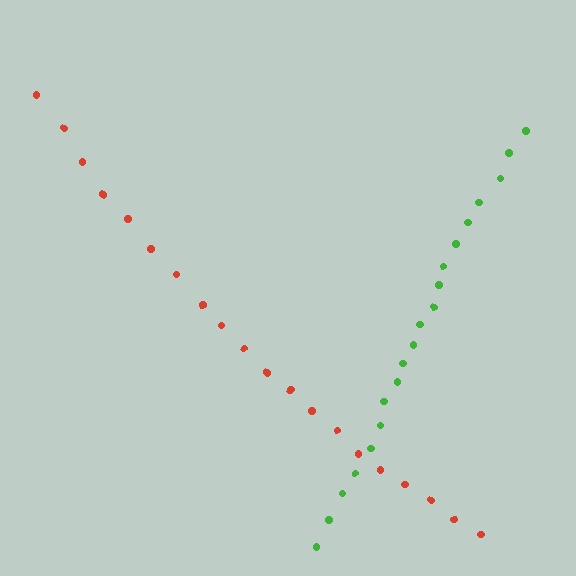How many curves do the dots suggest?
There are 2 distinct paths.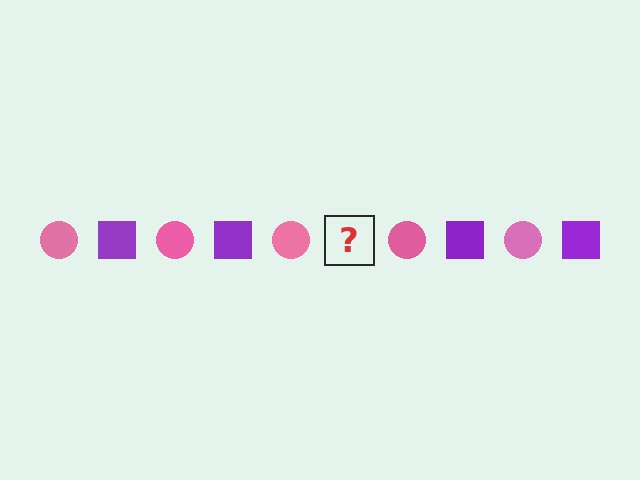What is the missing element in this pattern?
The missing element is a purple square.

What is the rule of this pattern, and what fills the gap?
The rule is that the pattern alternates between pink circle and purple square. The gap should be filled with a purple square.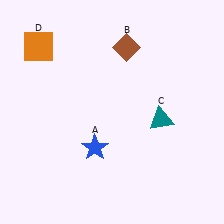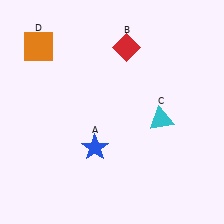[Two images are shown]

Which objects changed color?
B changed from brown to red. C changed from teal to cyan.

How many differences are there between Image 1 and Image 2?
There are 2 differences between the two images.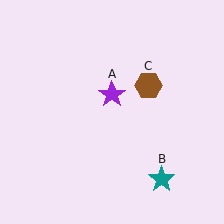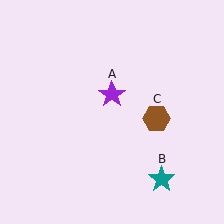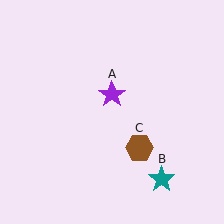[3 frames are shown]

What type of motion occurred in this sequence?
The brown hexagon (object C) rotated clockwise around the center of the scene.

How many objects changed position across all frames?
1 object changed position: brown hexagon (object C).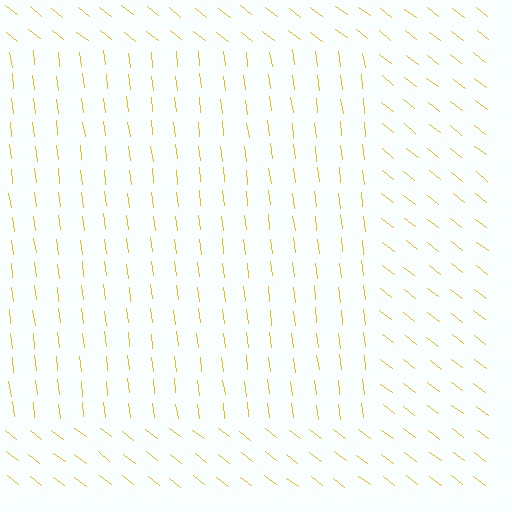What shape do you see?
I see a rectangle.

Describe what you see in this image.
The image is filled with small yellow line segments. A rectangle region in the image has lines oriented differently from the surrounding lines, creating a visible texture boundary.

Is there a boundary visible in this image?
Yes, there is a texture boundary formed by a change in line orientation.